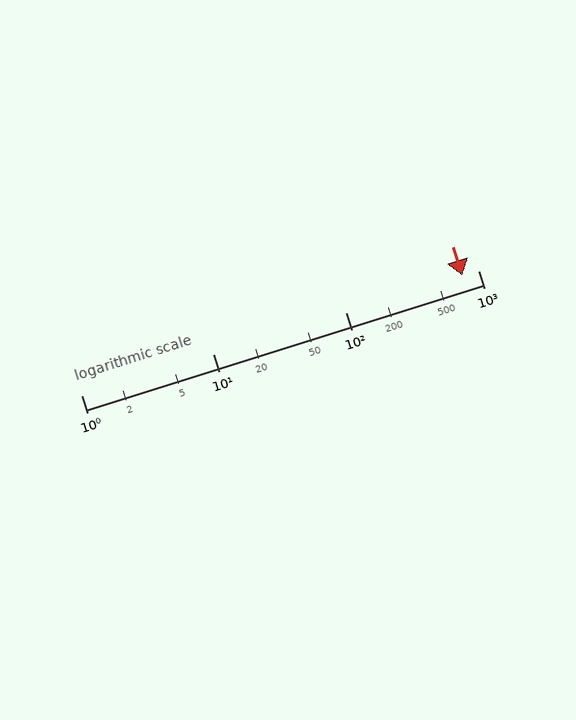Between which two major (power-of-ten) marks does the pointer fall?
The pointer is between 100 and 1000.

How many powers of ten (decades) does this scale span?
The scale spans 3 decades, from 1 to 1000.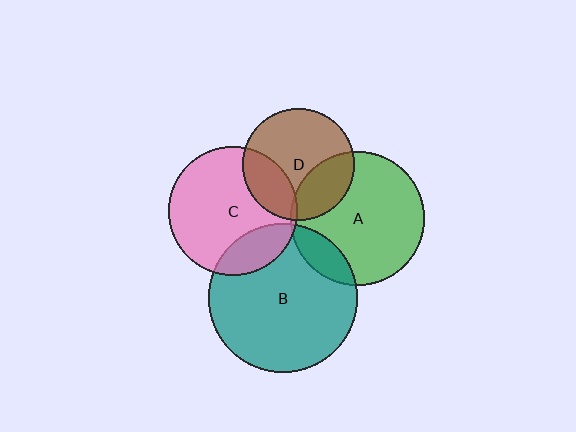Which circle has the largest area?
Circle B (teal).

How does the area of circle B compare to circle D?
Approximately 1.8 times.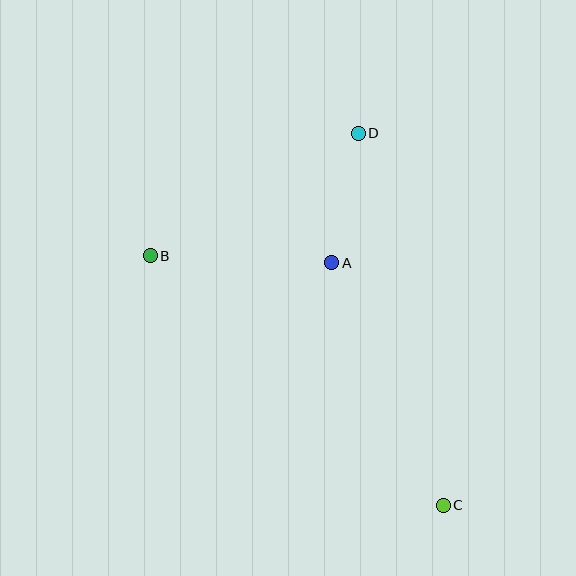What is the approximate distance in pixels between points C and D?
The distance between C and D is approximately 382 pixels.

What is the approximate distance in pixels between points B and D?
The distance between B and D is approximately 241 pixels.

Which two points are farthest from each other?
Points B and C are farthest from each other.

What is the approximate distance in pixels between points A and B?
The distance between A and B is approximately 182 pixels.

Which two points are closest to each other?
Points A and D are closest to each other.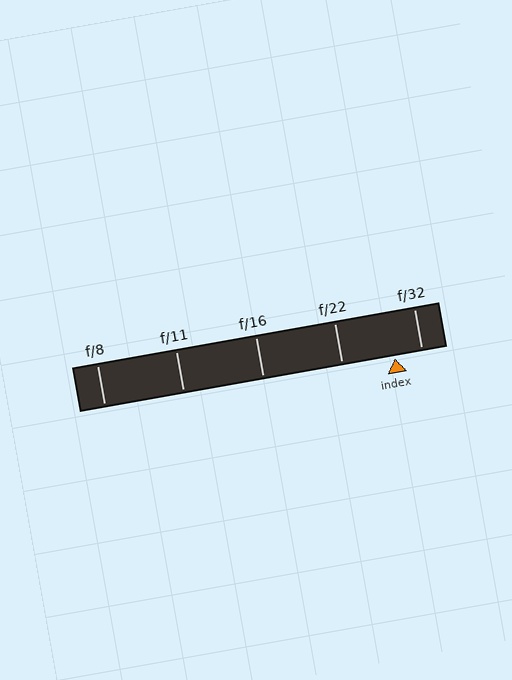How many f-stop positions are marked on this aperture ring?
There are 5 f-stop positions marked.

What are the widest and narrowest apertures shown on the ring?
The widest aperture shown is f/8 and the narrowest is f/32.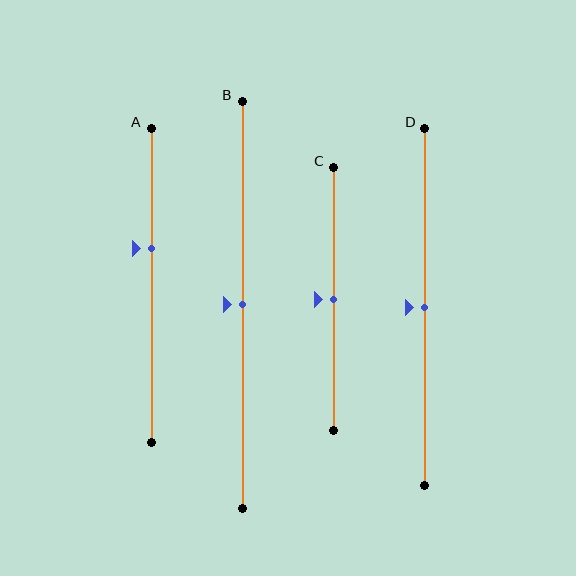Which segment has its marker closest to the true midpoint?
Segment B has its marker closest to the true midpoint.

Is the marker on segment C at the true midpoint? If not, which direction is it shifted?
Yes, the marker on segment C is at the true midpoint.